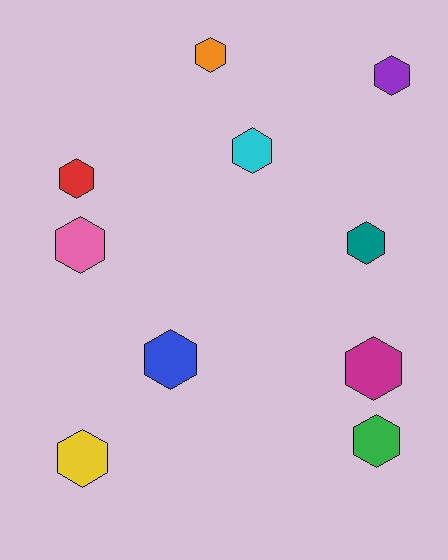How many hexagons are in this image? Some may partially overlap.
There are 10 hexagons.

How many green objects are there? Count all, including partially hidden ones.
There is 1 green object.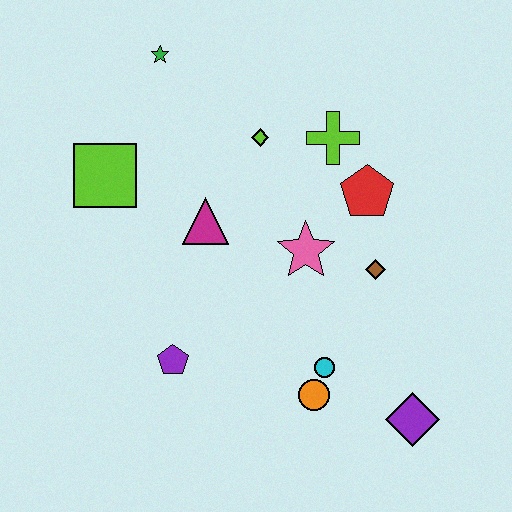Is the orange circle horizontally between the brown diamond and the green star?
Yes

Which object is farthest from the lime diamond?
The purple diamond is farthest from the lime diamond.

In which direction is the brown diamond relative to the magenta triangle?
The brown diamond is to the right of the magenta triangle.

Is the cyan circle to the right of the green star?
Yes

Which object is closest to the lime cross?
The red pentagon is closest to the lime cross.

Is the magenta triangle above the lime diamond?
No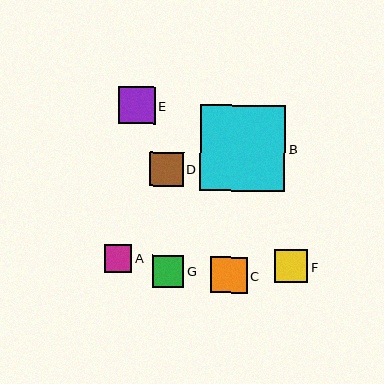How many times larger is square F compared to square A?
Square F is approximately 1.2 times the size of square A.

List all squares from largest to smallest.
From largest to smallest: B, E, C, D, F, G, A.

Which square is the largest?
Square B is the largest with a size of approximately 85 pixels.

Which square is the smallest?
Square A is the smallest with a size of approximately 27 pixels.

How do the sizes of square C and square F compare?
Square C and square F are approximately the same size.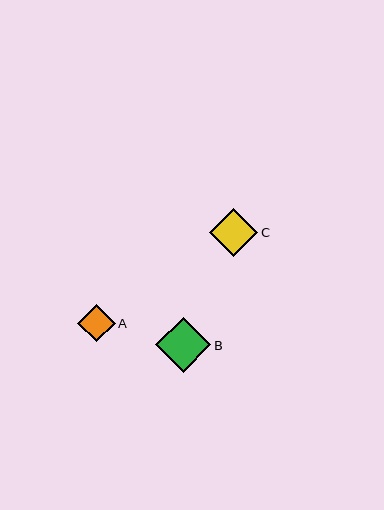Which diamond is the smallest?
Diamond A is the smallest with a size of approximately 37 pixels.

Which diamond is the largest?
Diamond B is the largest with a size of approximately 55 pixels.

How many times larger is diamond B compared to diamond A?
Diamond B is approximately 1.5 times the size of diamond A.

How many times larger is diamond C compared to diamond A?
Diamond C is approximately 1.3 times the size of diamond A.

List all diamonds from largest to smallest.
From largest to smallest: B, C, A.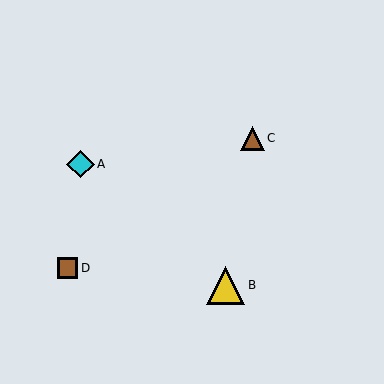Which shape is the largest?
The yellow triangle (labeled B) is the largest.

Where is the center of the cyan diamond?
The center of the cyan diamond is at (80, 164).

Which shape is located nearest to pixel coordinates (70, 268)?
The brown square (labeled D) at (67, 268) is nearest to that location.